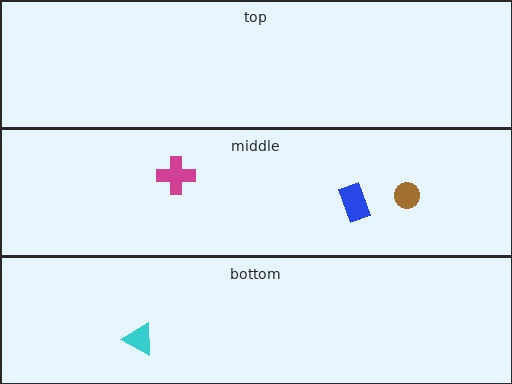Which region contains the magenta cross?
The middle region.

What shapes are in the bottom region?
The cyan triangle.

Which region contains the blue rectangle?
The middle region.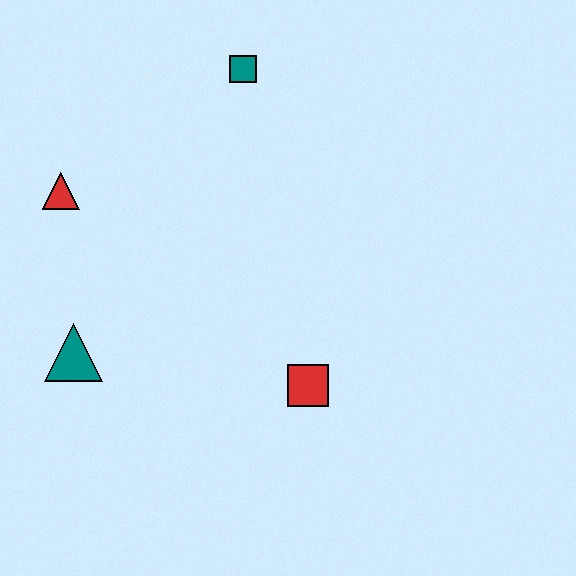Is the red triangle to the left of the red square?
Yes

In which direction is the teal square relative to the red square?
The teal square is above the red square.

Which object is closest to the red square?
The teal triangle is closest to the red square.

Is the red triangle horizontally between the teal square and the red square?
No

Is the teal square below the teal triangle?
No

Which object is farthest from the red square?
The teal square is farthest from the red square.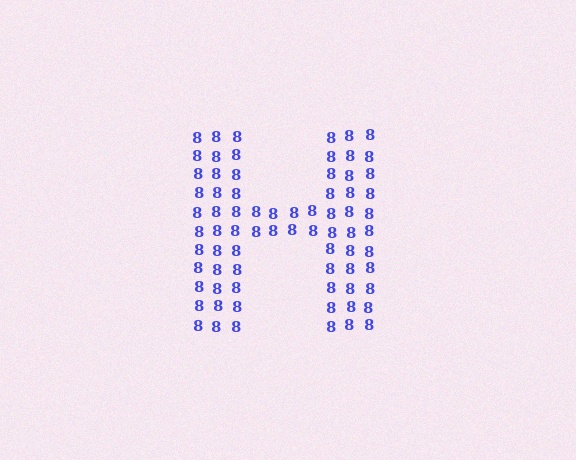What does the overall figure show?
The overall figure shows the letter H.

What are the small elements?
The small elements are digit 8's.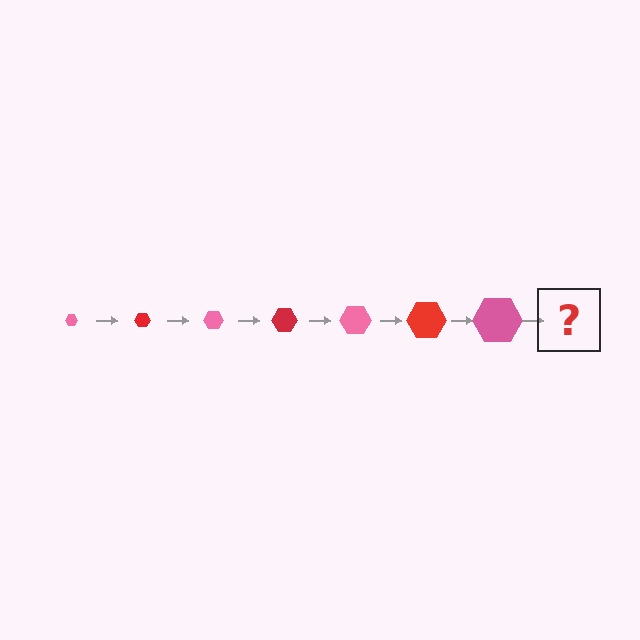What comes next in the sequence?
The next element should be a red hexagon, larger than the previous one.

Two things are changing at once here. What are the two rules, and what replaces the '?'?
The two rules are that the hexagon grows larger each step and the color cycles through pink and red. The '?' should be a red hexagon, larger than the previous one.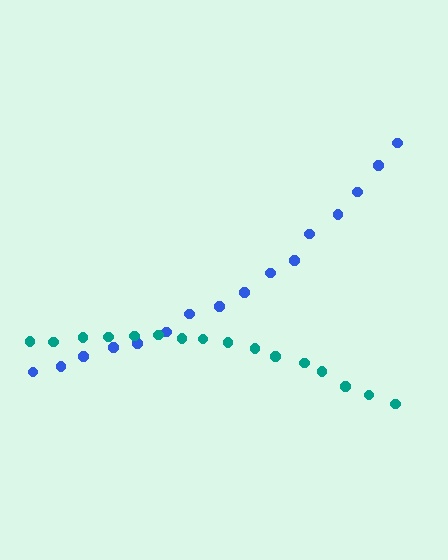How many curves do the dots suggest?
There are 2 distinct paths.